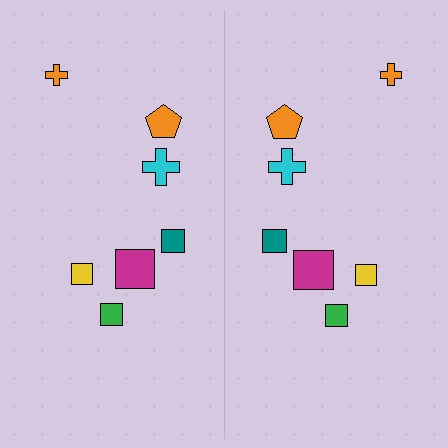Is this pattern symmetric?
Yes, this pattern has bilateral (reflection) symmetry.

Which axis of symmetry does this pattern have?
The pattern has a vertical axis of symmetry running through the center of the image.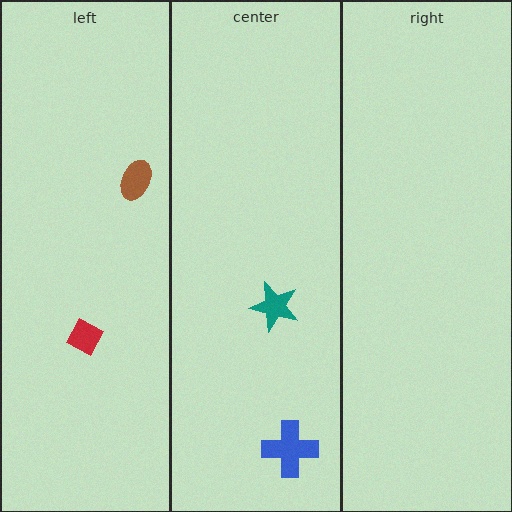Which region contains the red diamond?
The left region.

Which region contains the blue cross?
The center region.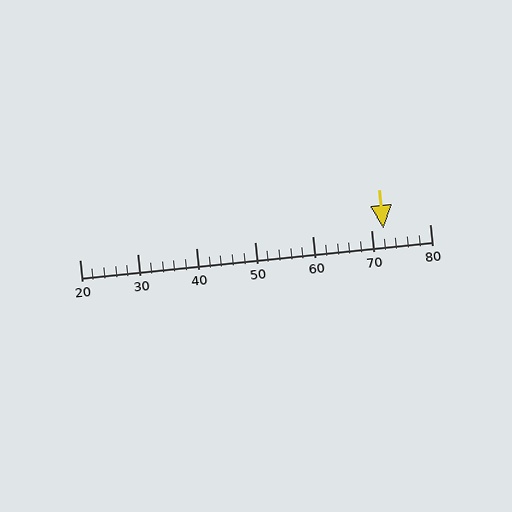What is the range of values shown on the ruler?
The ruler shows values from 20 to 80.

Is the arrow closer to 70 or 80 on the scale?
The arrow is closer to 70.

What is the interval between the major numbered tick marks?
The major tick marks are spaced 10 units apart.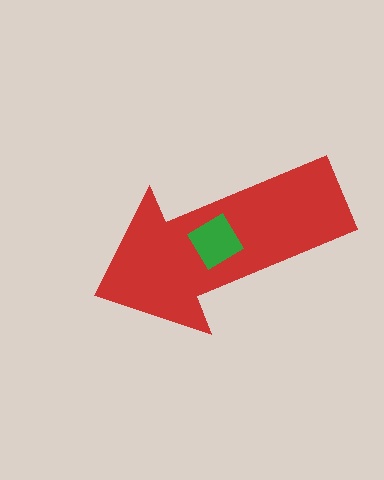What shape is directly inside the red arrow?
The green diamond.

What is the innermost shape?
The green diamond.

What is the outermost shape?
The red arrow.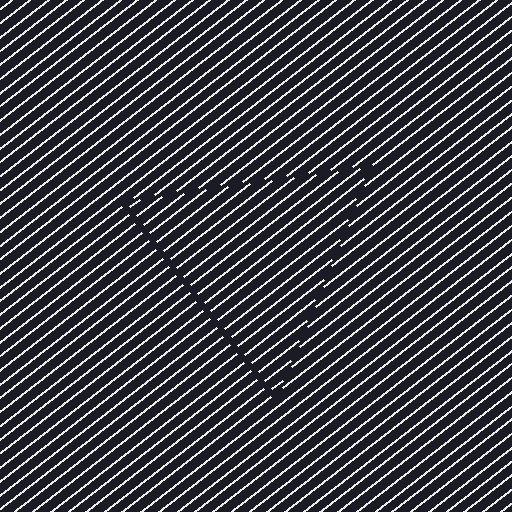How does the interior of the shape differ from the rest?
The interior of the shape contains the same grating, shifted by half a period — the contour is defined by the phase discontinuity where line-ends from the inner and outer gratings abut.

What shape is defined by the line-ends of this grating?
An illusory triangle. The interior of the shape contains the same grating, shifted by half a period — the contour is defined by the phase discontinuity where line-ends from the inner and outer gratings abut.